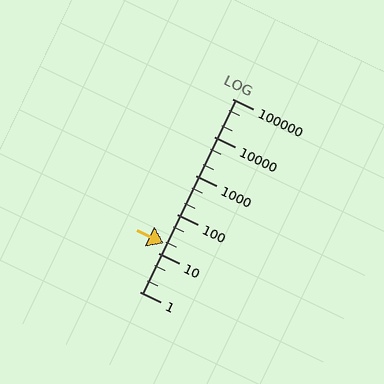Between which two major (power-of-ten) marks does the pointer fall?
The pointer is between 10 and 100.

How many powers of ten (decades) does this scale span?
The scale spans 5 decades, from 1 to 100000.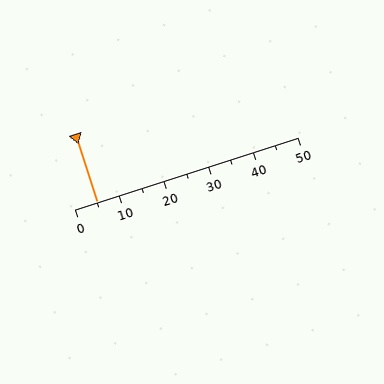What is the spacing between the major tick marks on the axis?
The major ticks are spaced 10 apart.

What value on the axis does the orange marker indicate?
The marker indicates approximately 5.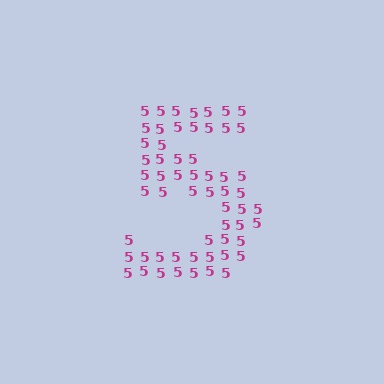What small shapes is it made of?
It is made of small digit 5's.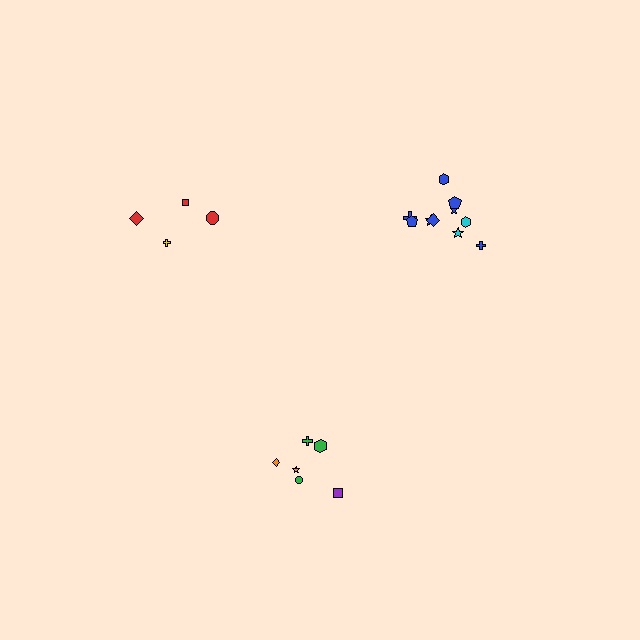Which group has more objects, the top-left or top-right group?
The top-right group.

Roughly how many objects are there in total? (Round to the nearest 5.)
Roughly 20 objects in total.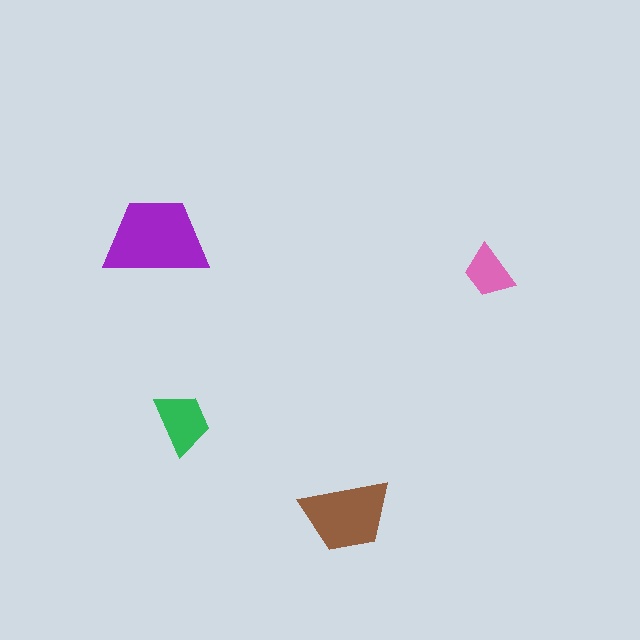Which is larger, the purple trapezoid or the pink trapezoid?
The purple one.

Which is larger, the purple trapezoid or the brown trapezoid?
The purple one.